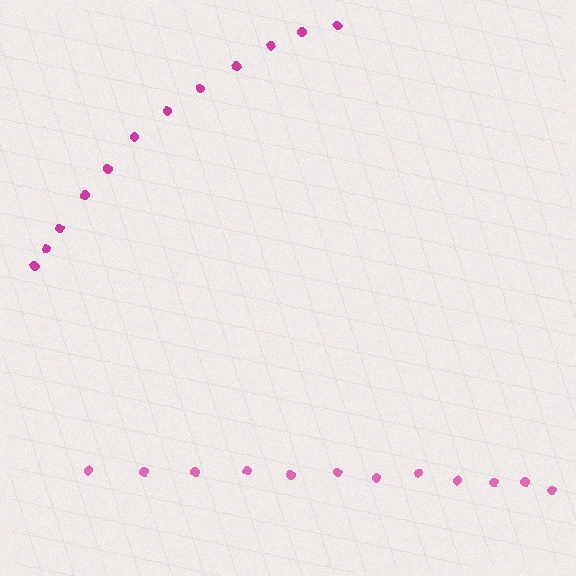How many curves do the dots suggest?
There are 2 distinct paths.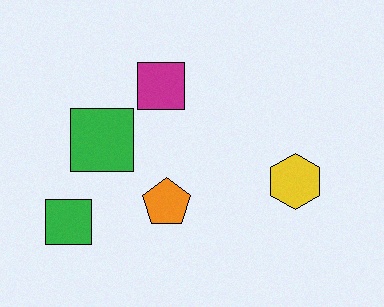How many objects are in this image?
There are 5 objects.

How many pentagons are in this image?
There is 1 pentagon.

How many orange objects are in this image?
There is 1 orange object.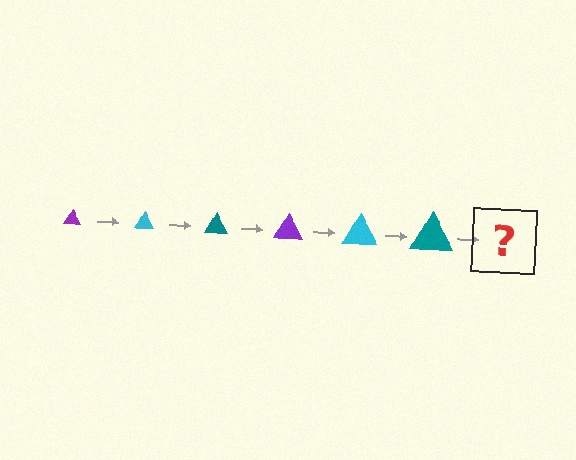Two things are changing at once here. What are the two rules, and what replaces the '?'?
The two rules are that the triangle grows larger each step and the color cycles through purple, cyan, and teal. The '?' should be a purple triangle, larger than the previous one.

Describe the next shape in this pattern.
It should be a purple triangle, larger than the previous one.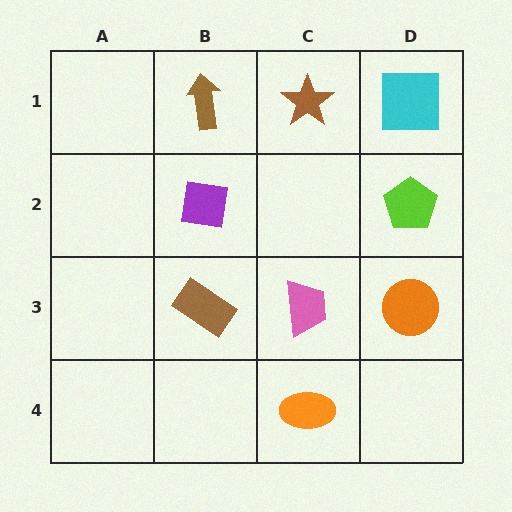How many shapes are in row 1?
3 shapes.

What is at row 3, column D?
An orange circle.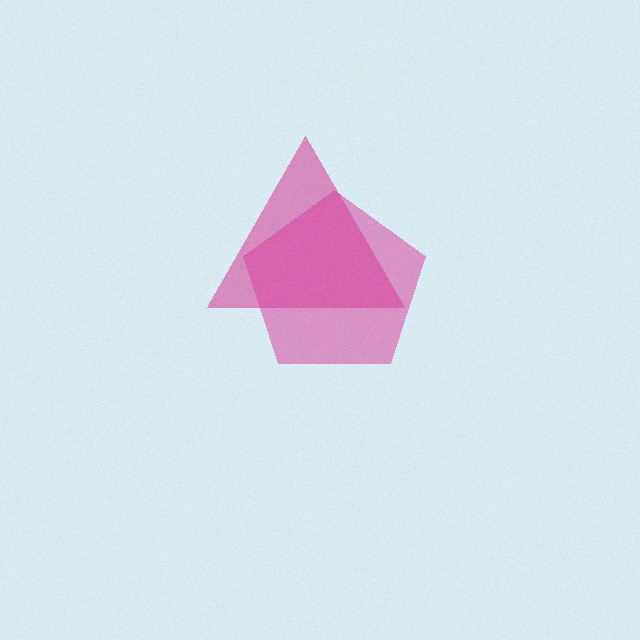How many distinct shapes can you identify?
There are 2 distinct shapes: a pink pentagon, a magenta triangle.